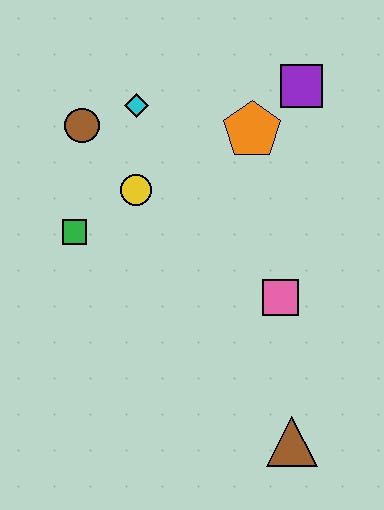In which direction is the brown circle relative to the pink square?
The brown circle is to the left of the pink square.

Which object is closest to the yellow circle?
The green square is closest to the yellow circle.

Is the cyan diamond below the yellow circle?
No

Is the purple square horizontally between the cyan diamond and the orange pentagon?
No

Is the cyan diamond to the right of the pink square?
No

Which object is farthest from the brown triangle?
The brown circle is farthest from the brown triangle.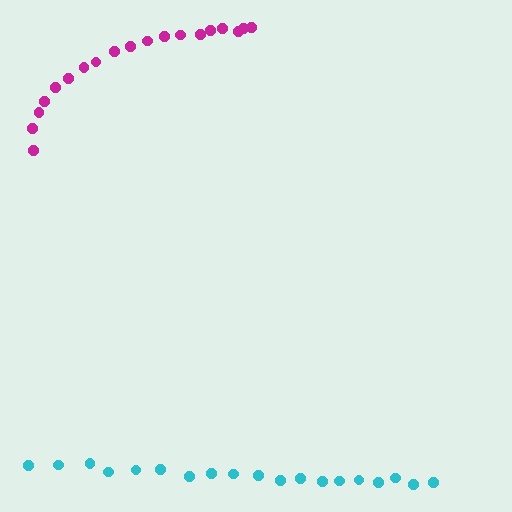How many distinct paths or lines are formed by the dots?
There are 2 distinct paths.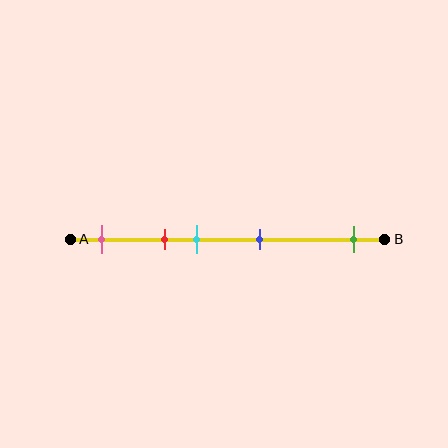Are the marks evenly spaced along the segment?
No, the marks are not evenly spaced.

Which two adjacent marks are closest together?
The red and cyan marks are the closest adjacent pair.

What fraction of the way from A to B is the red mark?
The red mark is approximately 30% (0.3) of the way from A to B.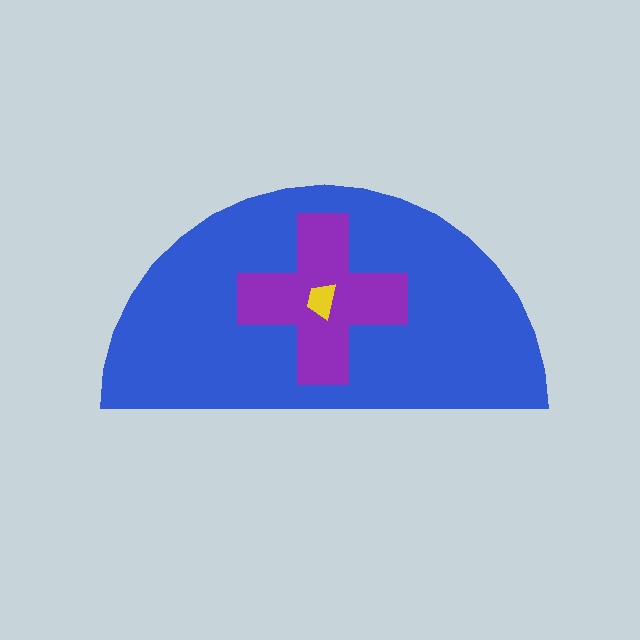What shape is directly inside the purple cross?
The yellow trapezoid.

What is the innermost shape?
The yellow trapezoid.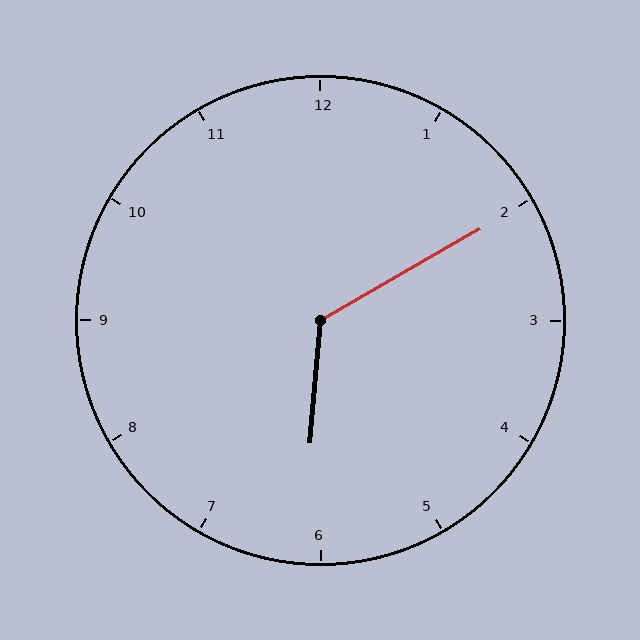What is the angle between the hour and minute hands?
Approximately 125 degrees.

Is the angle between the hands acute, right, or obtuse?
It is obtuse.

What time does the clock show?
6:10.